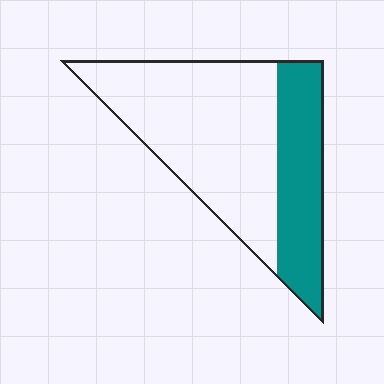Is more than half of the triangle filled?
No.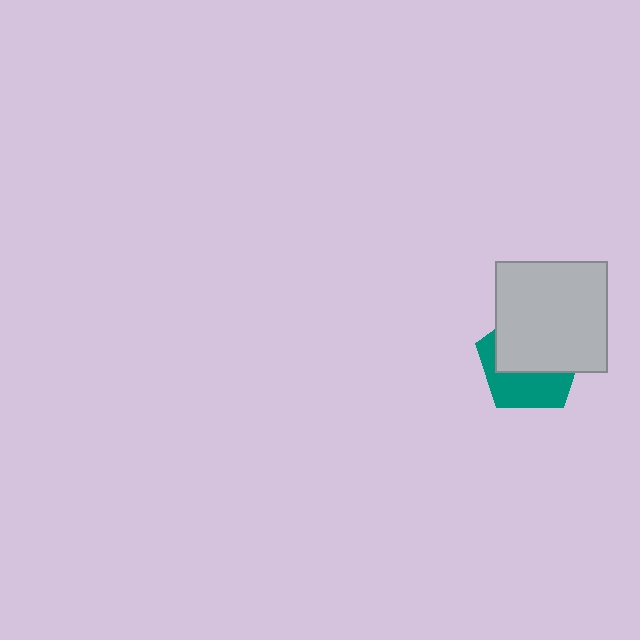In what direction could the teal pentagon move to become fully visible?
The teal pentagon could move down. That would shift it out from behind the light gray square entirely.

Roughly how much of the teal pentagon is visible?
A small part of it is visible (roughly 42%).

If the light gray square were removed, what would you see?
You would see the complete teal pentagon.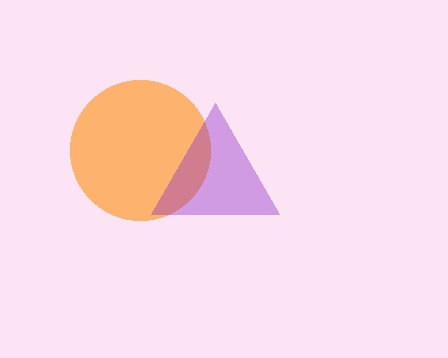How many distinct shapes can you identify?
There are 2 distinct shapes: an orange circle, a purple triangle.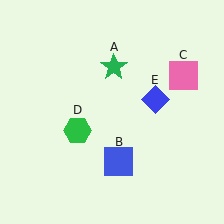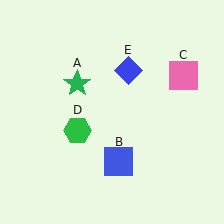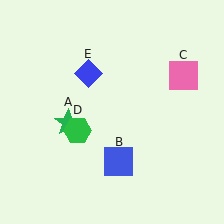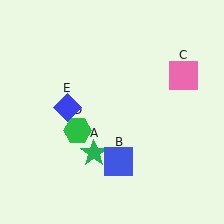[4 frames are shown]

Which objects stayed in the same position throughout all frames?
Blue square (object B) and pink square (object C) and green hexagon (object D) remained stationary.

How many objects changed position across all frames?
2 objects changed position: green star (object A), blue diamond (object E).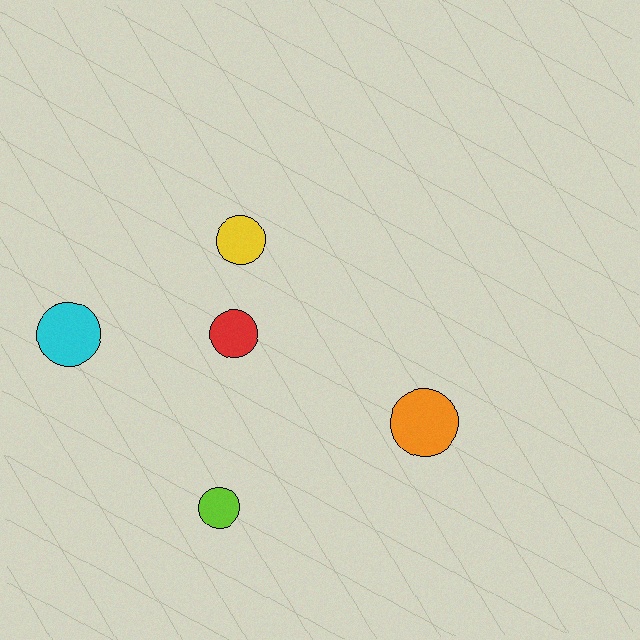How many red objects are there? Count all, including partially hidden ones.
There is 1 red object.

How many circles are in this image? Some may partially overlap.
There are 5 circles.